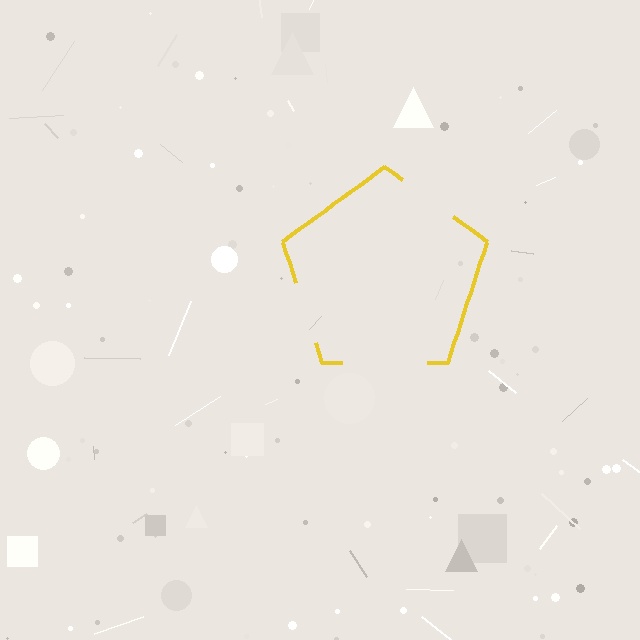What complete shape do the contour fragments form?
The contour fragments form a pentagon.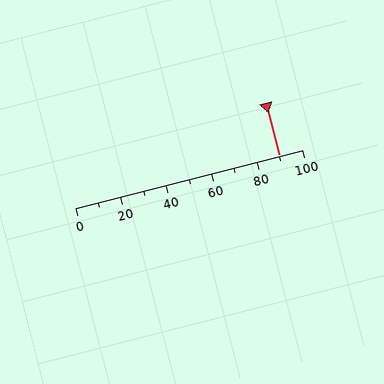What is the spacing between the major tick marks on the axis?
The major ticks are spaced 20 apart.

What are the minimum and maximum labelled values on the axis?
The axis runs from 0 to 100.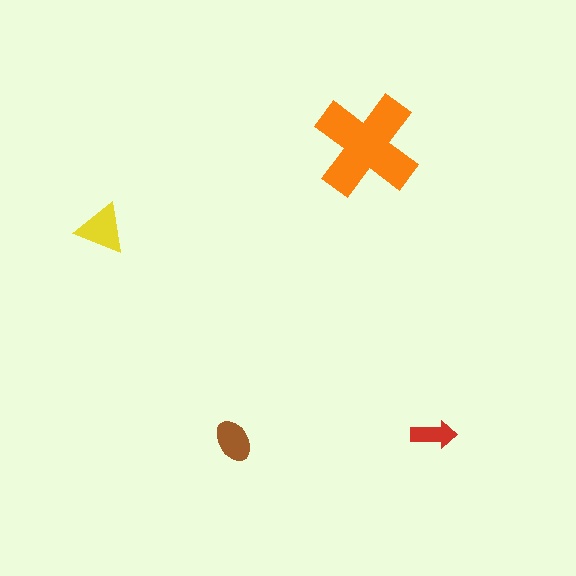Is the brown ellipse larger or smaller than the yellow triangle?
Smaller.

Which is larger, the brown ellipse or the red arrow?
The brown ellipse.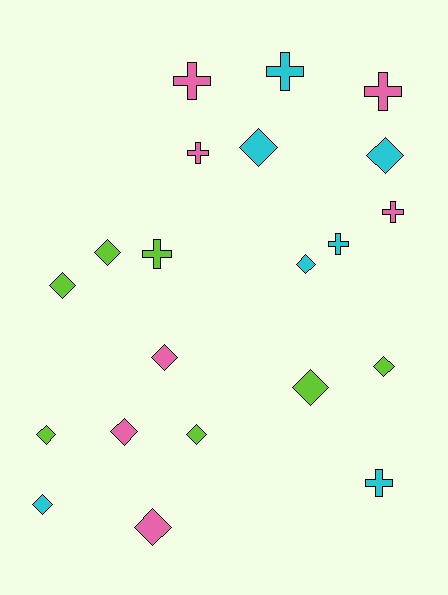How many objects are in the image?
There are 21 objects.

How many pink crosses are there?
There are 4 pink crosses.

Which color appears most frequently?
Cyan, with 7 objects.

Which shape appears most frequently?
Diamond, with 13 objects.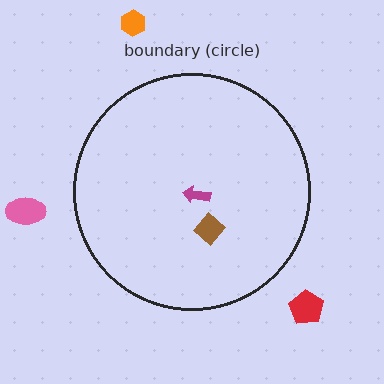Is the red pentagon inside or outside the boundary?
Outside.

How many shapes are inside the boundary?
2 inside, 3 outside.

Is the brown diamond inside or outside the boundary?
Inside.